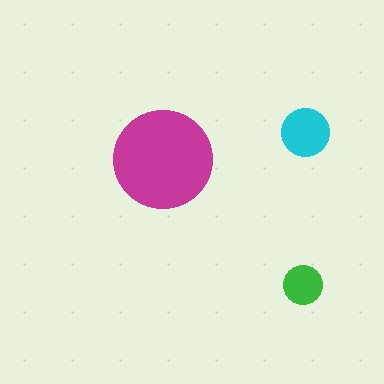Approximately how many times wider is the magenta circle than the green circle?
About 2.5 times wider.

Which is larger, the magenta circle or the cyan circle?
The magenta one.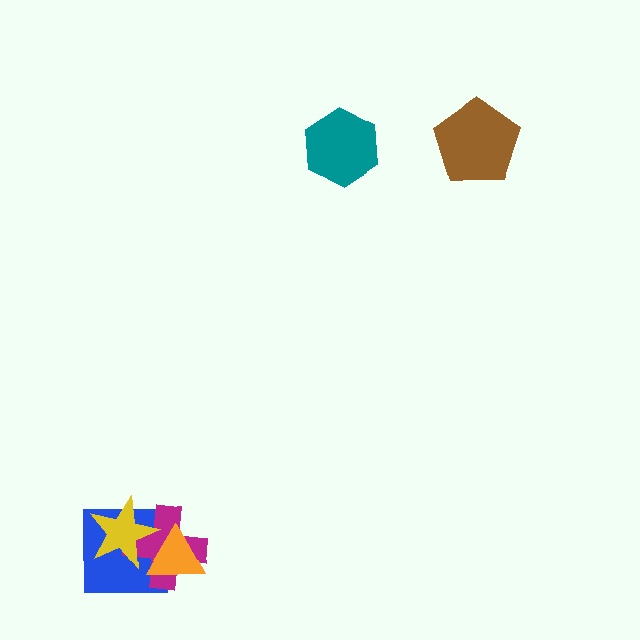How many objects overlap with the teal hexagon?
0 objects overlap with the teal hexagon.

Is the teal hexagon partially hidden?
No, no other shape covers it.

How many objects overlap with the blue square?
3 objects overlap with the blue square.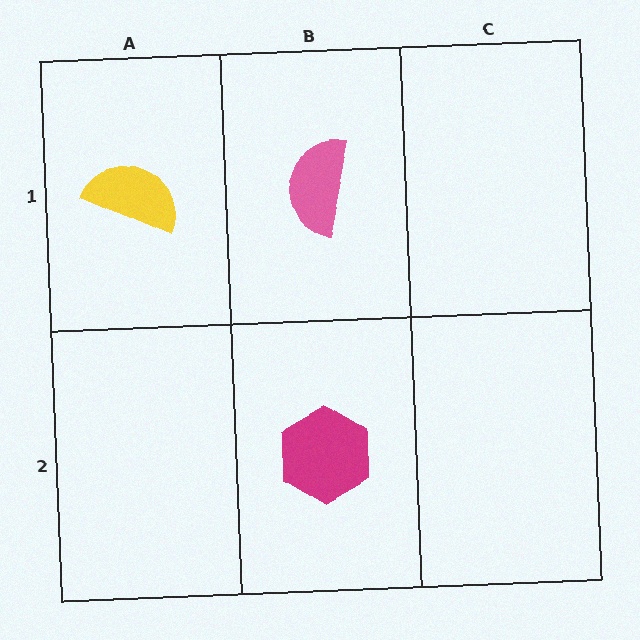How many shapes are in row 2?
1 shape.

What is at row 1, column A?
A yellow semicircle.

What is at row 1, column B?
A pink semicircle.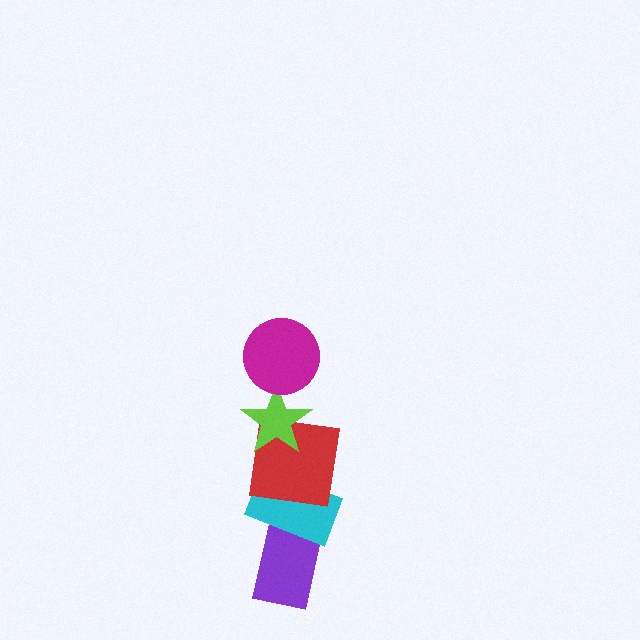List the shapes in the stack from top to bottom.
From top to bottom: the magenta circle, the lime star, the red square, the cyan rectangle, the purple rectangle.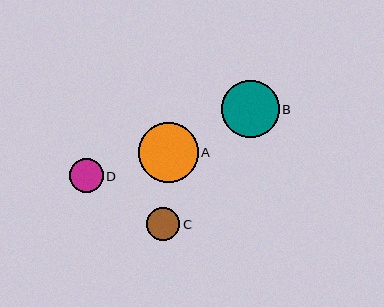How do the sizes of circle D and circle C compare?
Circle D and circle C are approximately the same size.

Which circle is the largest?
Circle A is the largest with a size of approximately 60 pixels.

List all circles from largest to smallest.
From largest to smallest: A, B, D, C.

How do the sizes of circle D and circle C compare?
Circle D and circle C are approximately the same size.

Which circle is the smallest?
Circle C is the smallest with a size of approximately 33 pixels.